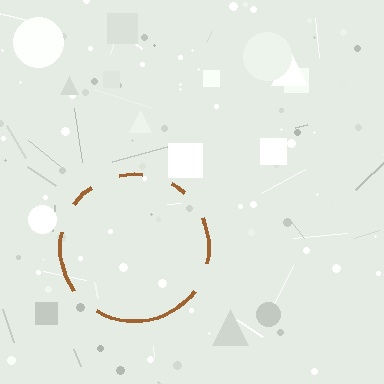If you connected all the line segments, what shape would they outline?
They would outline a circle.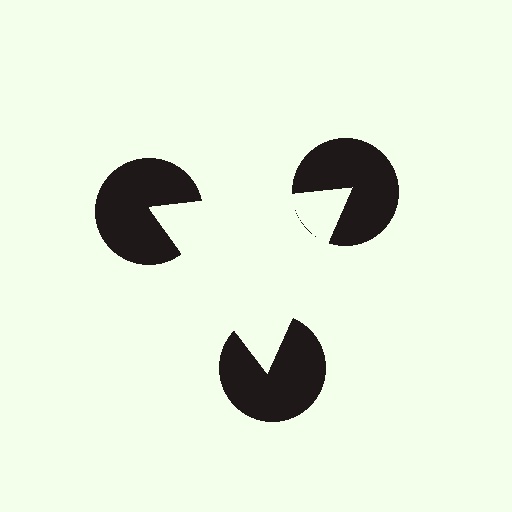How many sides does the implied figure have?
3 sides.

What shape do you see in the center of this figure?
An illusory triangle — its edges are inferred from the aligned wedge cuts in the pac-man discs, not physically drawn.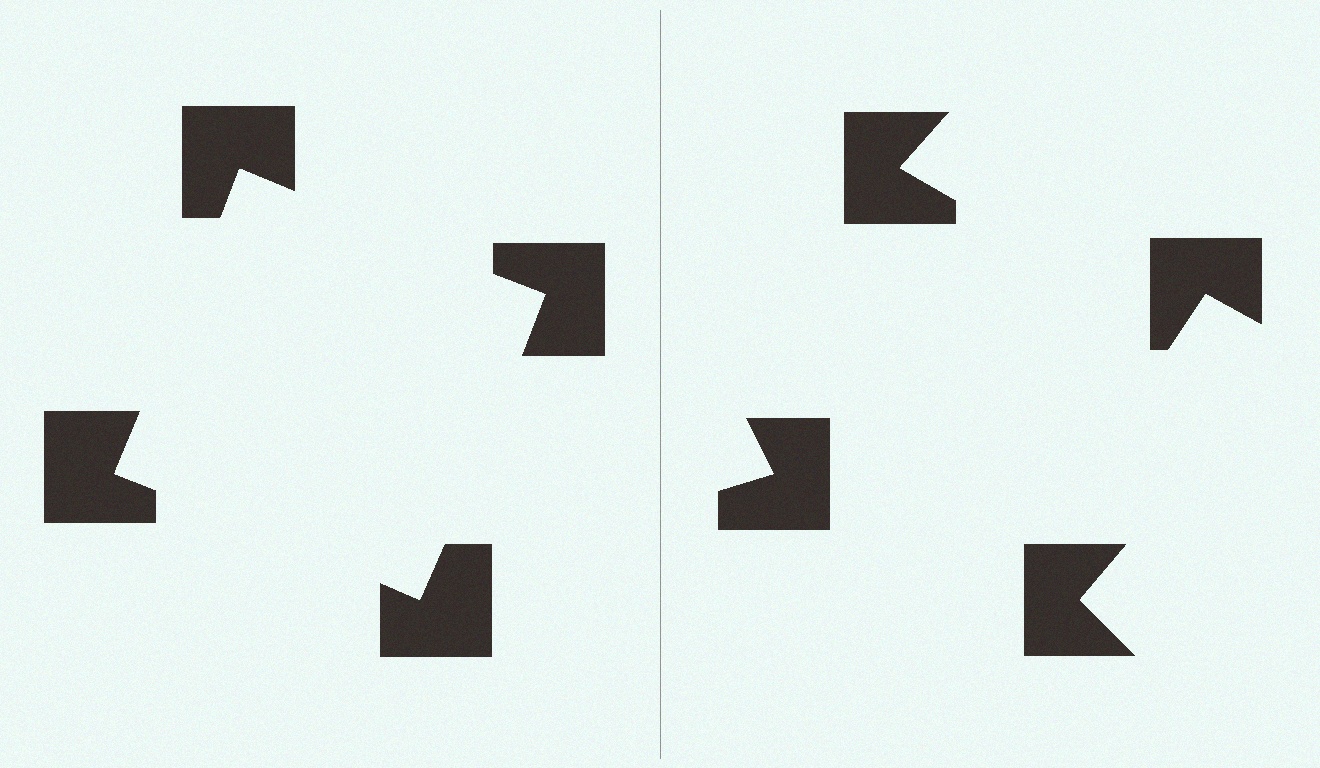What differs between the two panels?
The notched squares are positioned identically on both sides; only the wedge orientations differ. On the left they align to a square; on the right they are misaligned.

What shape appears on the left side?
An illusory square.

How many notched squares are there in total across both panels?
8 — 4 on each side.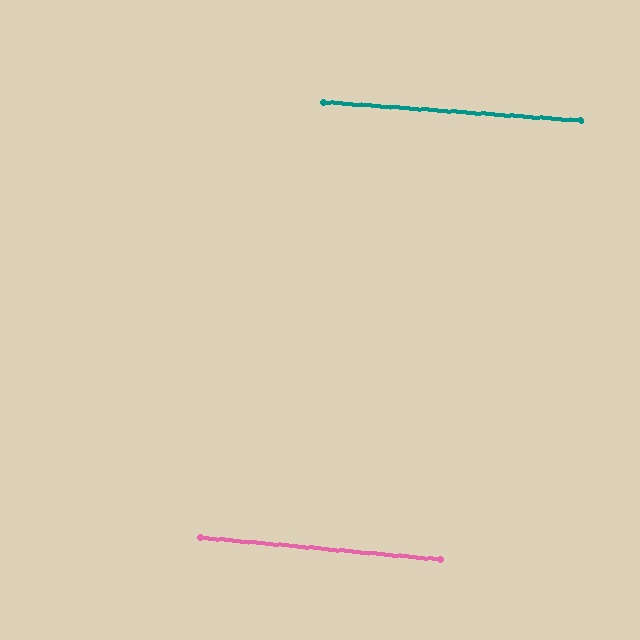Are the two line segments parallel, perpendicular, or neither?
Parallel — their directions differ by only 1.2°.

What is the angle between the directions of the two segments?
Approximately 1 degree.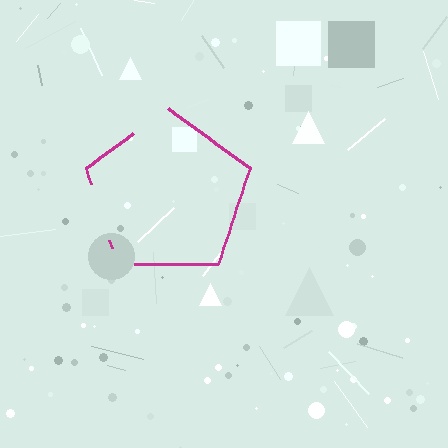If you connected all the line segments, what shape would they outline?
They would outline a pentagon.